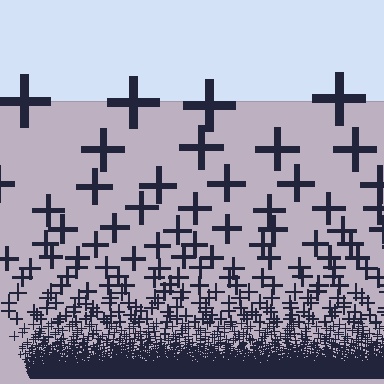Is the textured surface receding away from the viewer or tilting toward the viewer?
The surface appears to tilt toward the viewer. Texture elements get larger and sparser toward the top.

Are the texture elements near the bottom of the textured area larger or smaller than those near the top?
Smaller. The gradient is inverted — elements near the bottom are smaller and denser.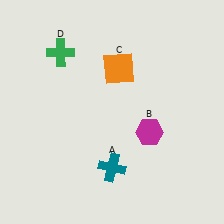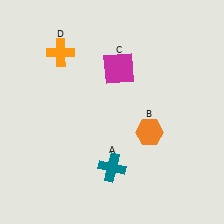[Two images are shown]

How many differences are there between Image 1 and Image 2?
There are 3 differences between the two images.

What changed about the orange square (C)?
In Image 1, C is orange. In Image 2, it changed to magenta.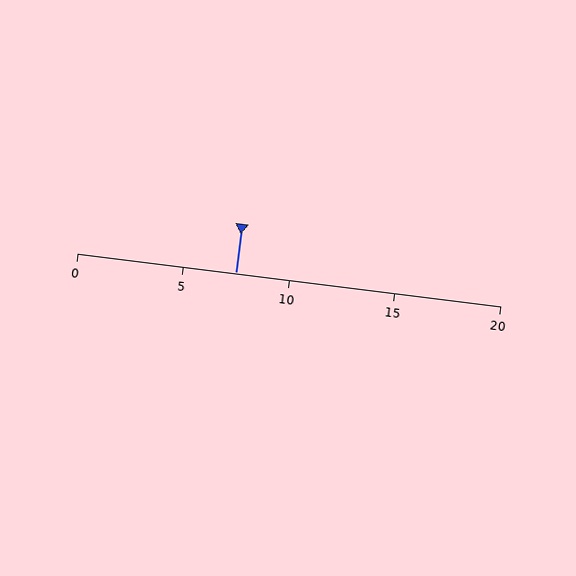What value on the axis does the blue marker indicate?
The marker indicates approximately 7.5.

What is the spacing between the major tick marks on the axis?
The major ticks are spaced 5 apart.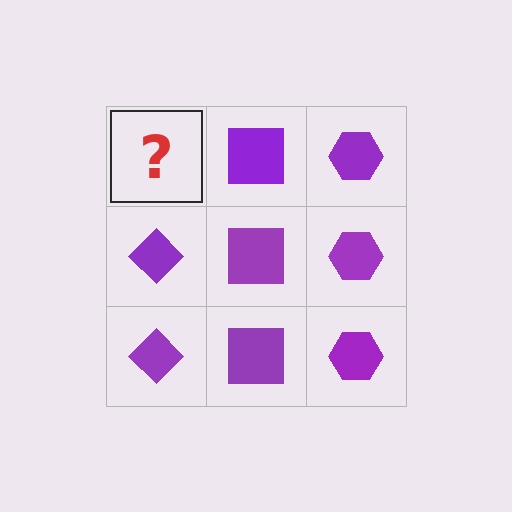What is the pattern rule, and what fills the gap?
The rule is that each column has a consistent shape. The gap should be filled with a purple diamond.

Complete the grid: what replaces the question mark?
The question mark should be replaced with a purple diamond.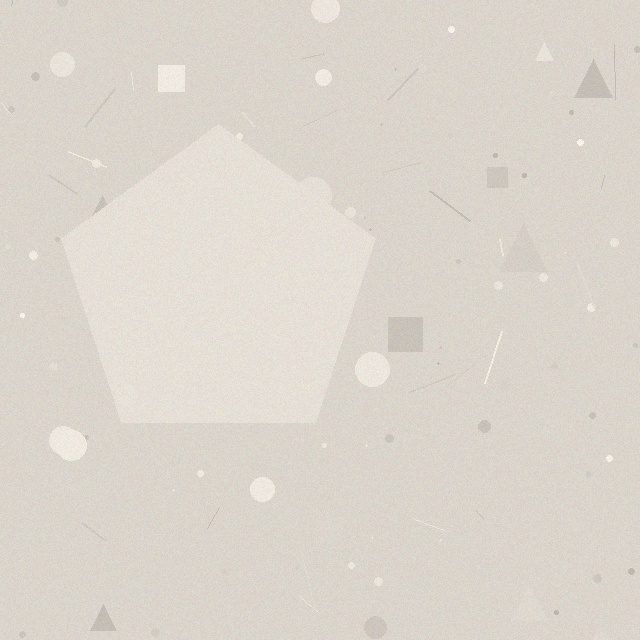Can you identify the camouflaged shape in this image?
The camouflaged shape is a pentagon.